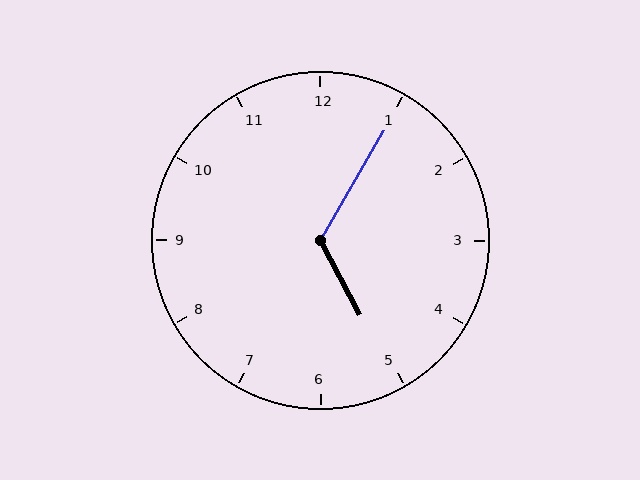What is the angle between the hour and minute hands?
Approximately 122 degrees.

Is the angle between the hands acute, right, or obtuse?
It is obtuse.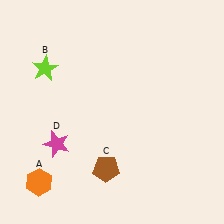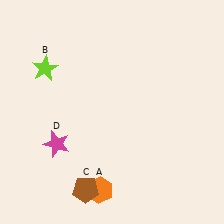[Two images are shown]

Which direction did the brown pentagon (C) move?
The brown pentagon (C) moved down.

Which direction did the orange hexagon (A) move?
The orange hexagon (A) moved right.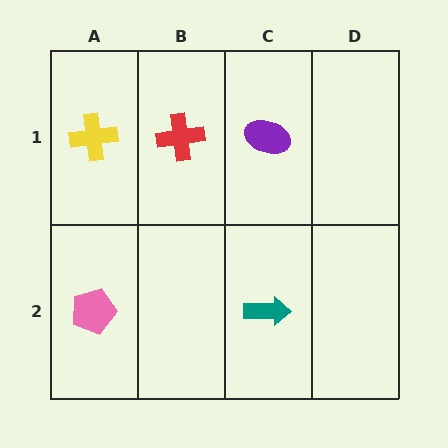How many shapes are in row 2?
2 shapes.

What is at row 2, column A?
A pink pentagon.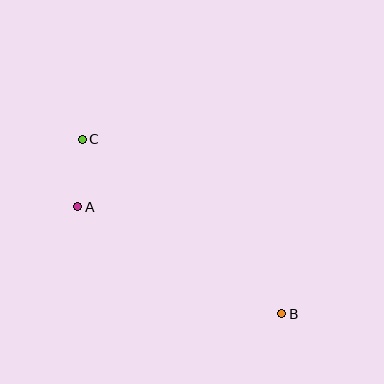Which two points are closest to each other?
Points A and C are closest to each other.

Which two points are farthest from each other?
Points B and C are farthest from each other.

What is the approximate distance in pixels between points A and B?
The distance between A and B is approximately 230 pixels.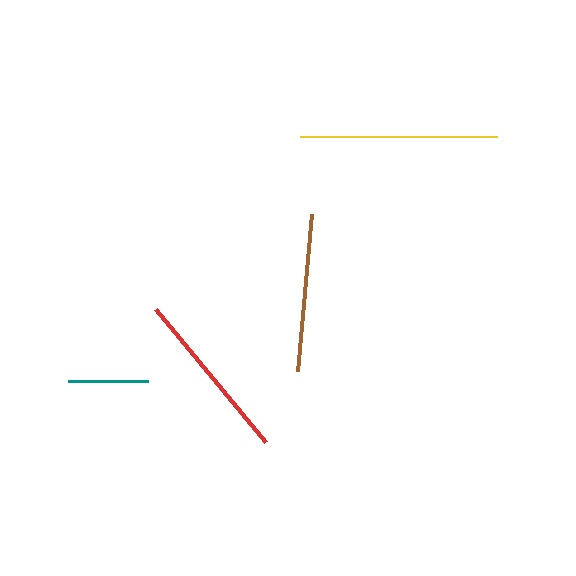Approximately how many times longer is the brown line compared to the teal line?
The brown line is approximately 2.0 times the length of the teal line.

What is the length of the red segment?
The red segment is approximately 173 pixels long.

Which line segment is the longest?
The yellow line is the longest at approximately 197 pixels.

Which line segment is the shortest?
The teal line is the shortest at approximately 81 pixels.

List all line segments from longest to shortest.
From longest to shortest: yellow, red, brown, teal.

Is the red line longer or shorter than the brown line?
The red line is longer than the brown line.